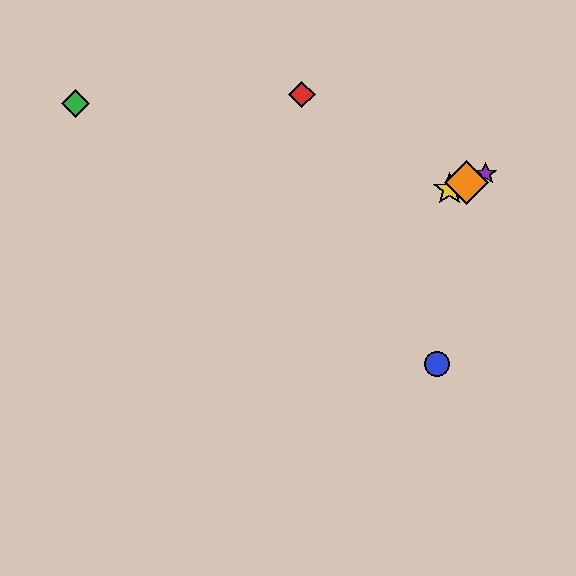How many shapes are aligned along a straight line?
3 shapes (the yellow star, the purple star, the orange diamond) are aligned along a straight line.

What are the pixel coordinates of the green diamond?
The green diamond is at (76, 103).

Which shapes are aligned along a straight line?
The yellow star, the purple star, the orange diamond are aligned along a straight line.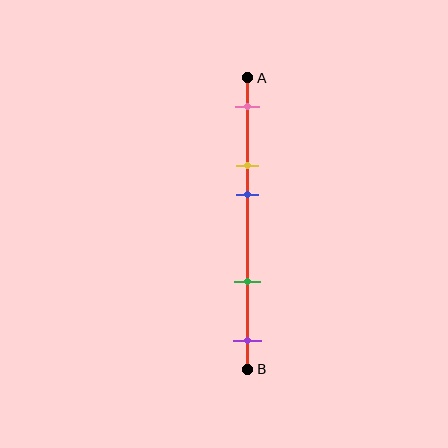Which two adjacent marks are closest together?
The yellow and blue marks are the closest adjacent pair.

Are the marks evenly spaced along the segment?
No, the marks are not evenly spaced.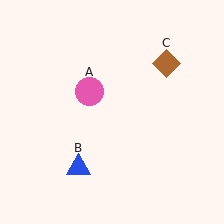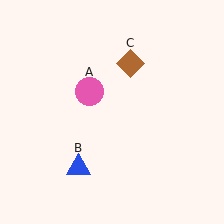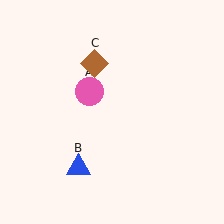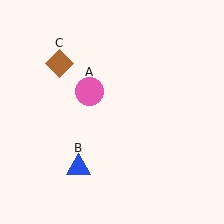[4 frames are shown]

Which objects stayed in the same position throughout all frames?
Pink circle (object A) and blue triangle (object B) remained stationary.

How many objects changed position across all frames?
1 object changed position: brown diamond (object C).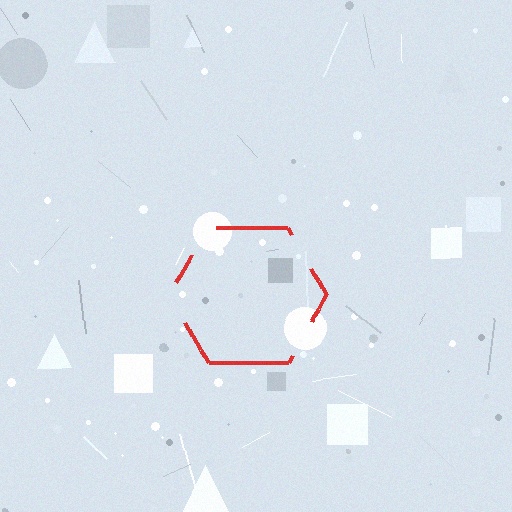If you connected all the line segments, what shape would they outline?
They would outline a hexagon.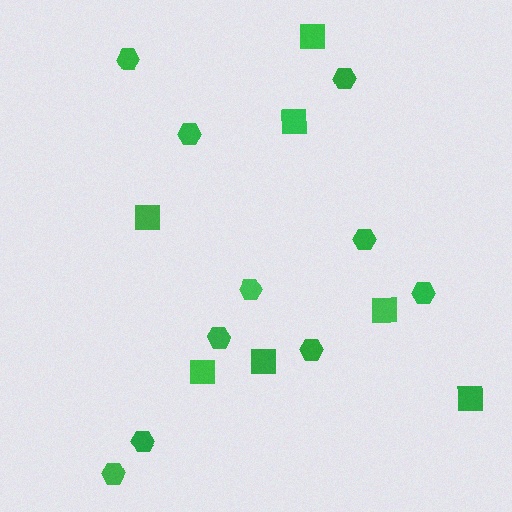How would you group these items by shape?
There are 2 groups: one group of squares (7) and one group of hexagons (10).